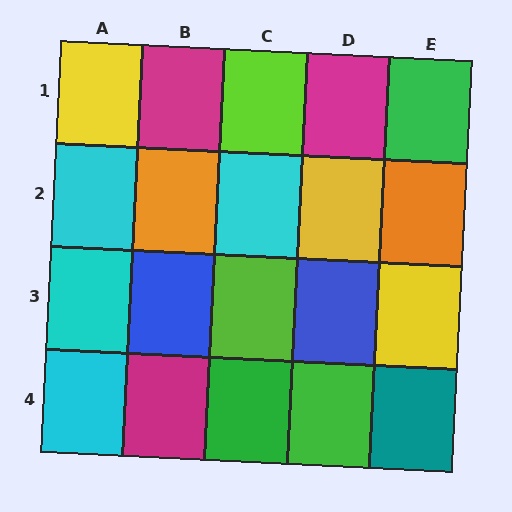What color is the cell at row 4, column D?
Green.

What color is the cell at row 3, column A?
Cyan.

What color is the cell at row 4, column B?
Magenta.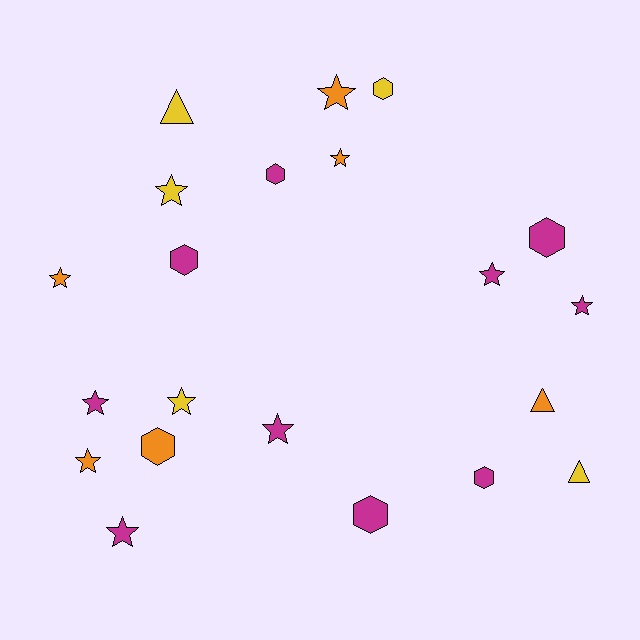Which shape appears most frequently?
Star, with 11 objects.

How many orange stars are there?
There are 4 orange stars.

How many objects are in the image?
There are 21 objects.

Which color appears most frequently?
Magenta, with 10 objects.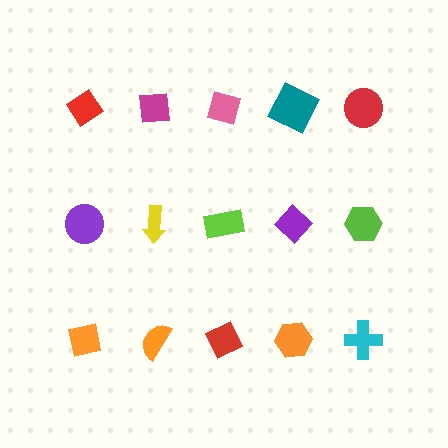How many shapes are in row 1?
5 shapes.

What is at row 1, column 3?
A pink square.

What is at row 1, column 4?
A teal square.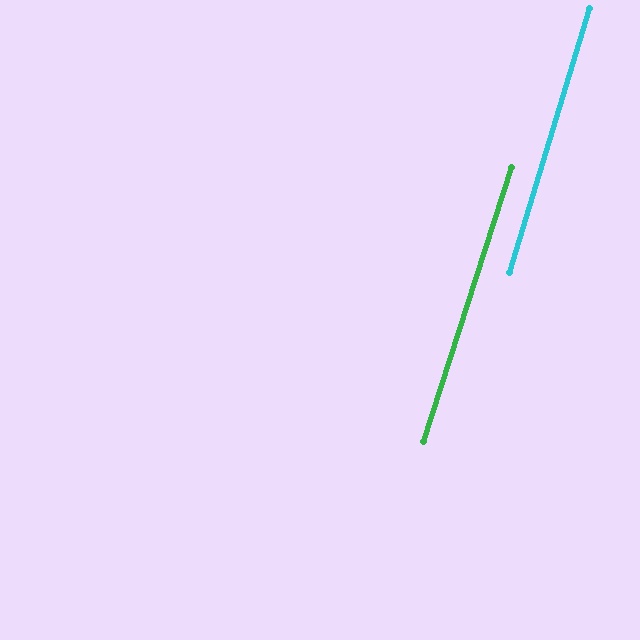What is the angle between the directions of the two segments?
Approximately 1 degree.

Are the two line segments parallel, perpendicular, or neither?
Parallel — their directions differ by only 0.8°.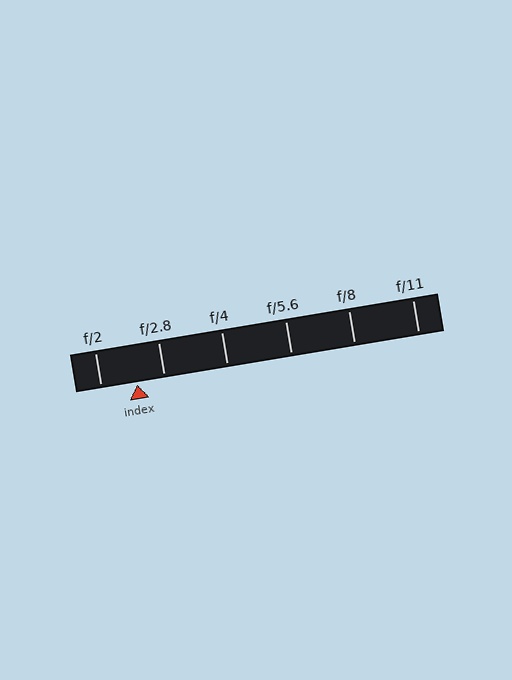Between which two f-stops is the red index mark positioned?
The index mark is between f/2 and f/2.8.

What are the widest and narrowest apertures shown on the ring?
The widest aperture shown is f/2 and the narrowest is f/11.